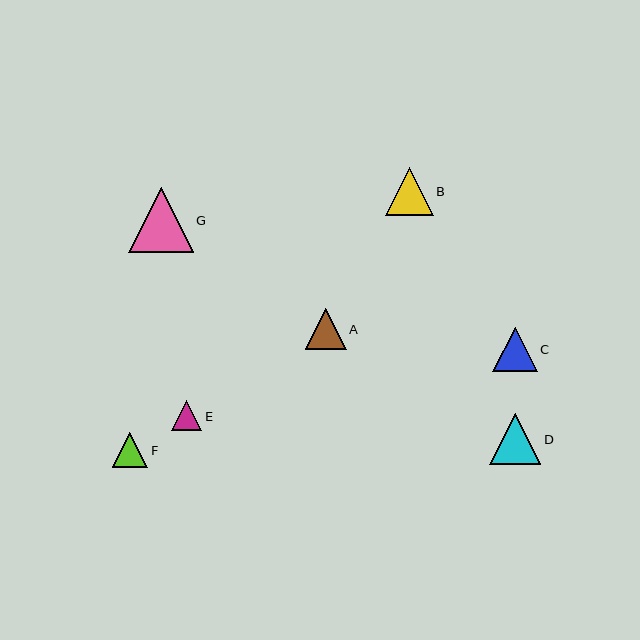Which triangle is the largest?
Triangle G is the largest with a size of approximately 64 pixels.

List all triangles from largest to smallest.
From largest to smallest: G, D, B, C, A, F, E.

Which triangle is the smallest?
Triangle E is the smallest with a size of approximately 30 pixels.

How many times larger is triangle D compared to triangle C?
Triangle D is approximately 1.1 times the size of triangle C.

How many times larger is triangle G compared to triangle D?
Triangle G is approximately 1.3 times the size of triangle D.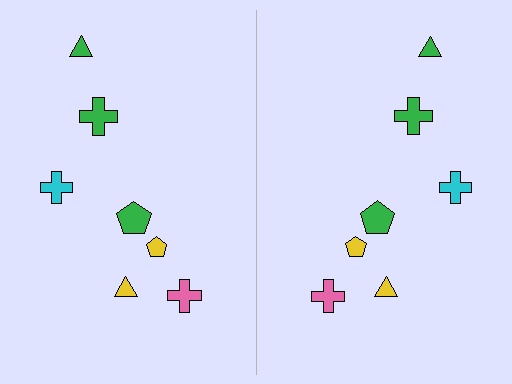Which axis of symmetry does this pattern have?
The pattern has a vertical axis of symmetry running through the center of the image.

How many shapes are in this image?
There are 14 shapes in this image.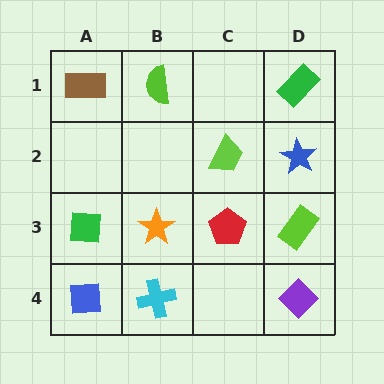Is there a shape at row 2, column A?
No, that cell is empty.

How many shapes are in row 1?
3 shapes.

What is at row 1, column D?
A green rectangle.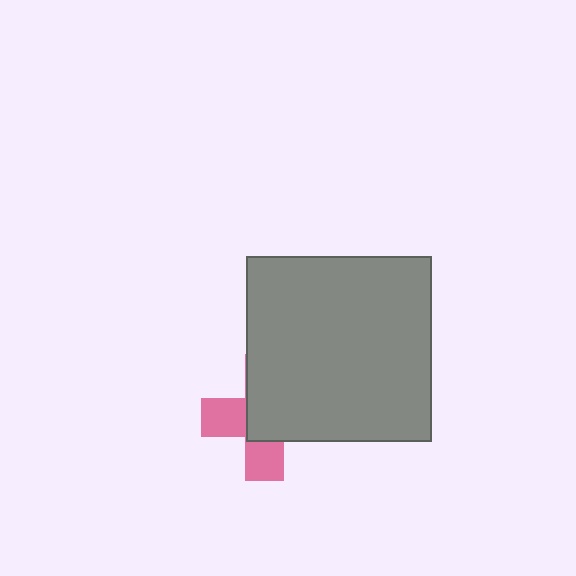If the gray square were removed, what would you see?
You would see the complete pink cross.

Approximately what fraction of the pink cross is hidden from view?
Roughly 61% of the pink cross is hidden behind the gray square.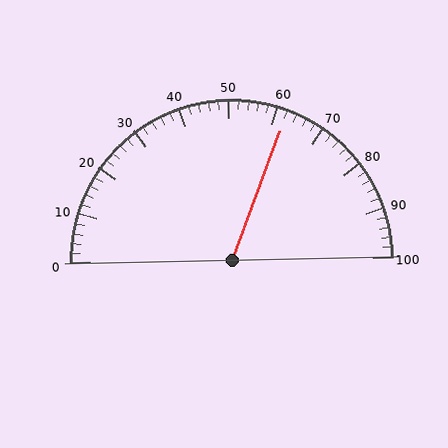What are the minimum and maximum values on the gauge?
The gauge ranges from 0 to 100.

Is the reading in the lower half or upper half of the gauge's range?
The reading is in the upper half of the range (0 to 100).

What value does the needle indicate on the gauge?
The needle indicates approximately 62.